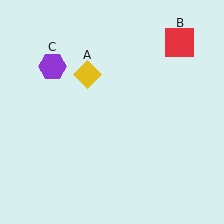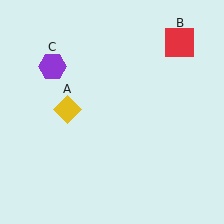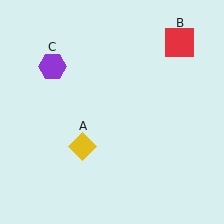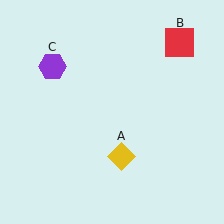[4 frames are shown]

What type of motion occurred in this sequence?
The yellow diamond (object A) rotated counterclockwise around the center of the scene.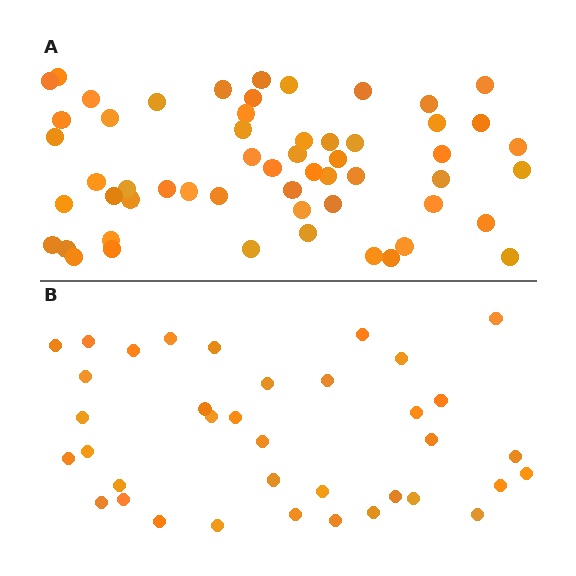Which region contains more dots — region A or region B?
Region A (the top region) has more dots.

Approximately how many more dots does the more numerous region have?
Region A has approximately 20 more dots than region B.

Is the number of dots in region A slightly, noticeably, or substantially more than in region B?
Region A has substantially more. The ratio is roughly 1.5 to 1.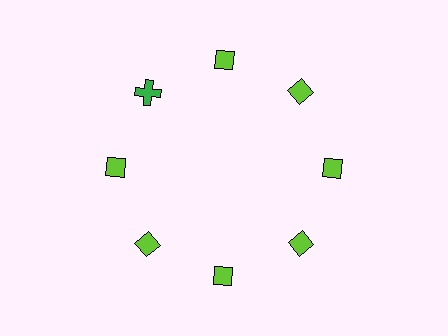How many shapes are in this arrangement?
There are 8 shapes arranged in a ring pattern.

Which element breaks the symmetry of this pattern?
The green cross at roughly the 10 o'clock position breaks the symmetry. All other shapes are lime diamonds.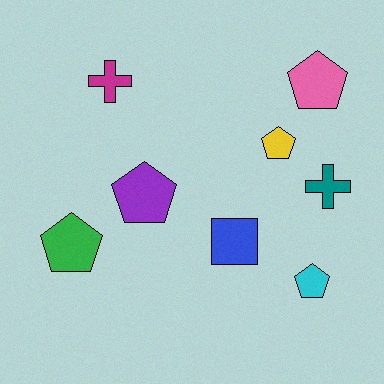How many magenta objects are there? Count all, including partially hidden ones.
There is 1 magenta object.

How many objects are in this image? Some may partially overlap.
There are 8 objects.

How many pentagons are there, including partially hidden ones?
There are 5 pentagons.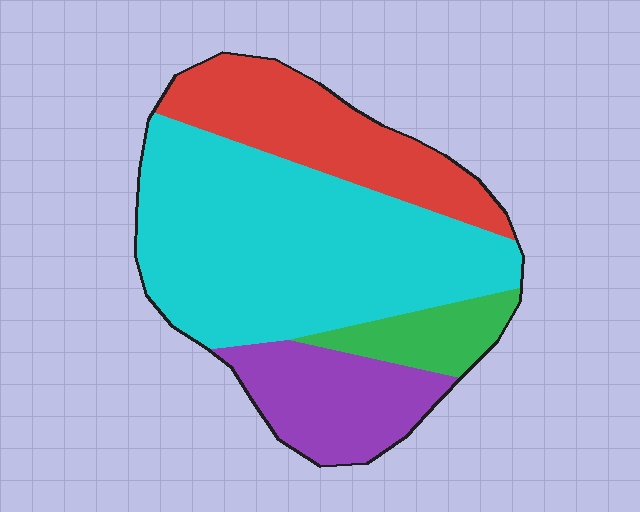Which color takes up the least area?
Green, at roughly 10%.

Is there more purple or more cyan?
Cyan.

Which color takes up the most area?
Cyan, at roughly 50%.